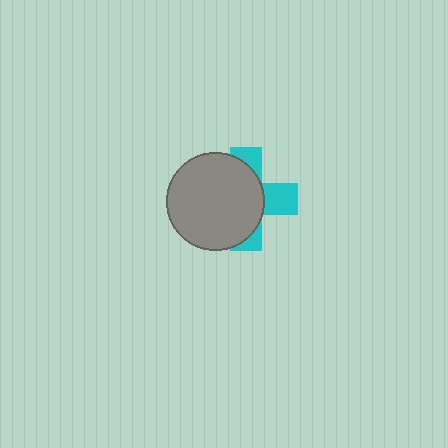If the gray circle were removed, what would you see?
You would see the complete cyan cross.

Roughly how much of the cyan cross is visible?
A small part of it is visible (roughly 36%).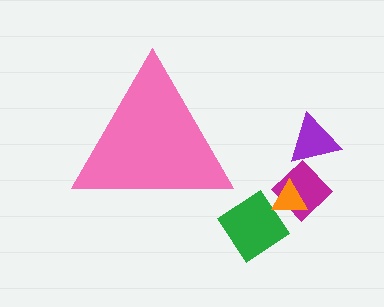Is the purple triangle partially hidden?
No, the purple triangle is fully visible.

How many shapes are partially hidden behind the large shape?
0 shapes are partially hidden.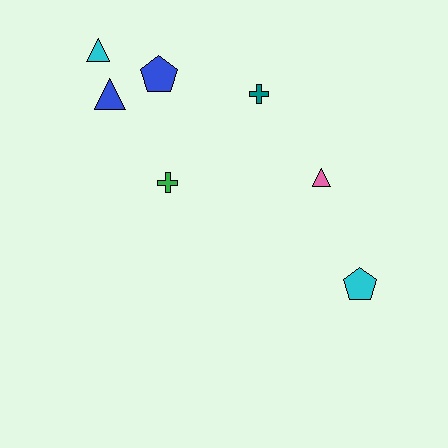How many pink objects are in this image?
There is 1 pink object.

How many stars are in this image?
There are no stars.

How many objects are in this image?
There are 7 objects.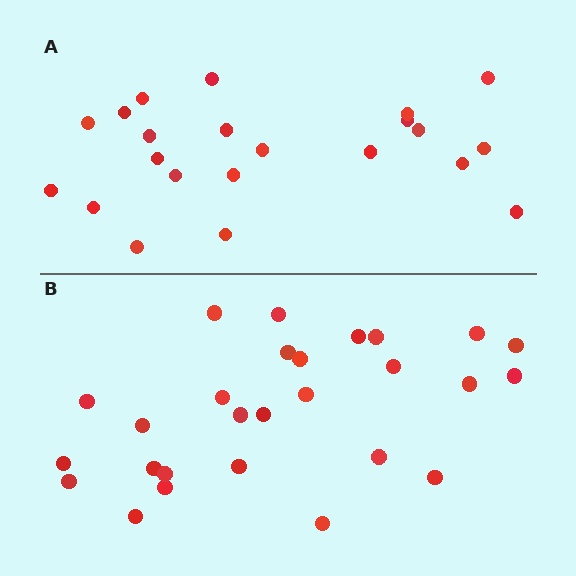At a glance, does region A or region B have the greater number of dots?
Region B (the bottom region) has more dots.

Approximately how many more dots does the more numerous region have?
Region B has about 5 more dots than region A.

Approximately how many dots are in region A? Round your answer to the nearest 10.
About 20 dots. (The exact count is 22, which rounds to 20.)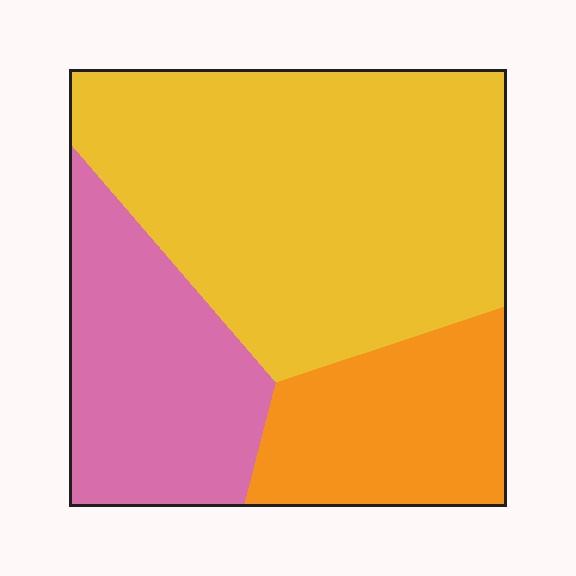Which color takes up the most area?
Yellow, at roughly 55%.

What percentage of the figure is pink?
Pink takes up between a quarter and a half of the figure.